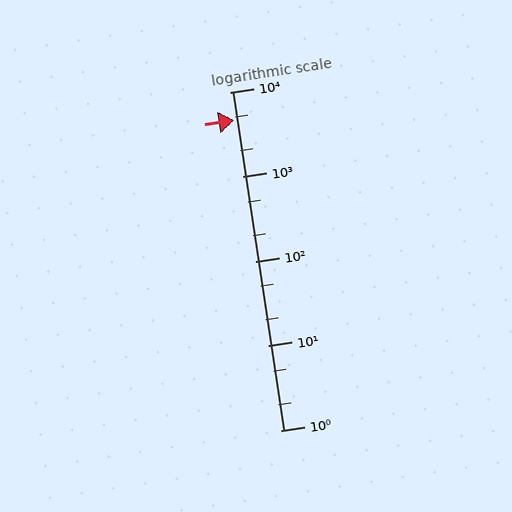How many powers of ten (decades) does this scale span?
The scale spans 4 decades, from 1 to 10000.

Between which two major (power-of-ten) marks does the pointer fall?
The pointer is between 1000 and 10000.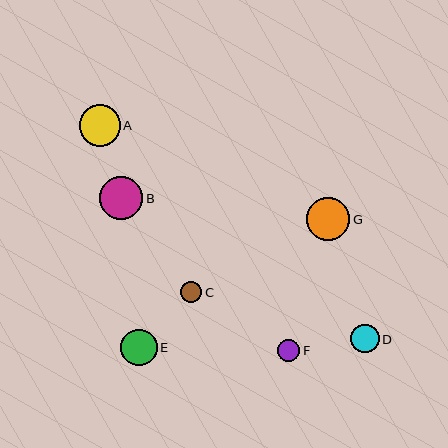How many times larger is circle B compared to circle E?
Circle B is approximately 1.2 times the size of circle E.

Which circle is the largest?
Circle G is the largest with a size of approximately 43 pixels.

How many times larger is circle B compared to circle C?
Circle B is approximately 2.1 times the size of circle C.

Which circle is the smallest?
Circle C is the smallest with a size of approximately 21 pixels.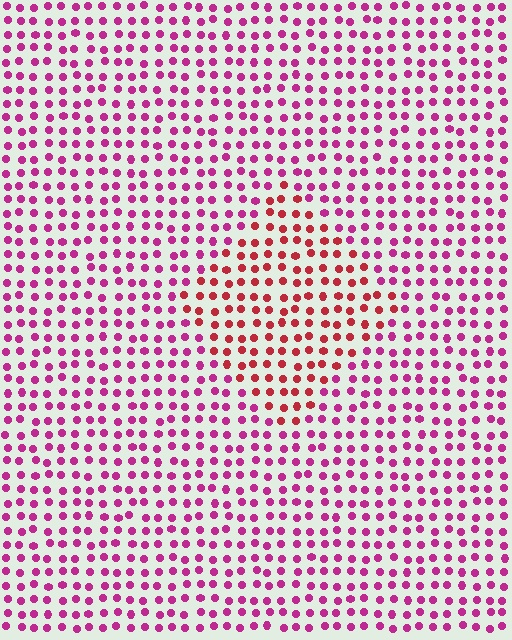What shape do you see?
I see a diamond.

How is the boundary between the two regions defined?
The boundary is defined purely by a slight shift in hue (about 34 degrees). Spacing, size, and orientation are identical on both sides.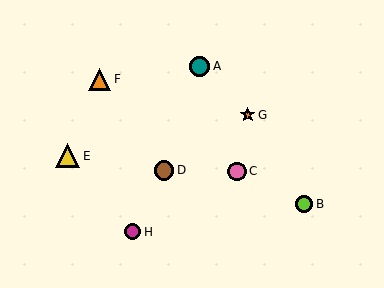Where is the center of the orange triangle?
The center of the orange triangle is at (100, 79).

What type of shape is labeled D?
Shape D is a brown circle.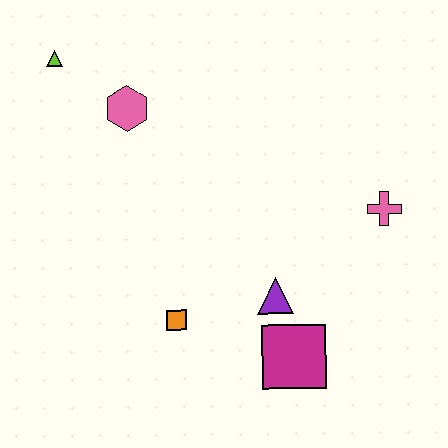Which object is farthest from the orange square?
The lime triangle is farthest from the orange square.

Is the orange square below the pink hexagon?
Yes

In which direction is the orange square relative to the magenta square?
The orange square is to the left of the magenta square.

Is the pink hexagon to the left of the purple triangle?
Yes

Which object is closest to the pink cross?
The purple triangle is closest to the pink cross.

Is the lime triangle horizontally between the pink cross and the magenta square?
No